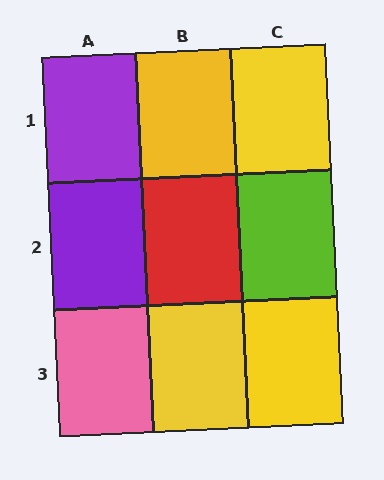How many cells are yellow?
4 cells are yellow.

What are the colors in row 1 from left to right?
Purple, yellow, yellow.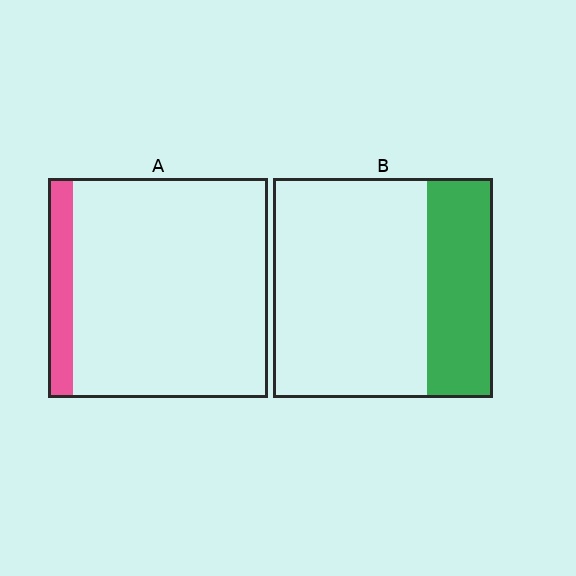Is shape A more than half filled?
No.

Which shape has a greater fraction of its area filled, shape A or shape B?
Shape B.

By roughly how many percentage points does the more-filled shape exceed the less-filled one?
By roughly 20 percentage points (B over A).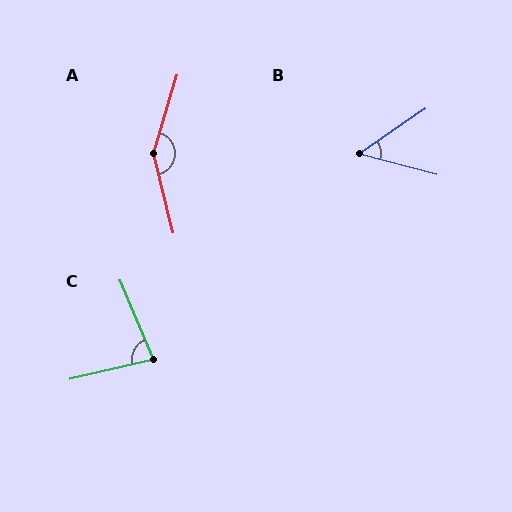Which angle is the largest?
A, at approximately 150 degrees.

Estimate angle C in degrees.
Approximately 80 degrees.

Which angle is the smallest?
B, at approximately 49 degrees.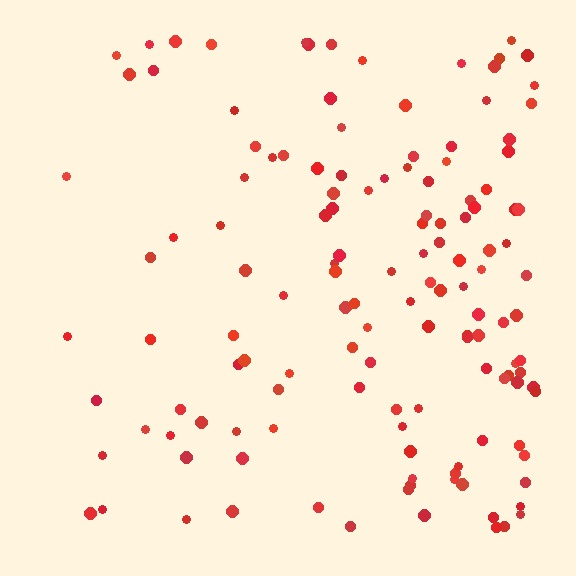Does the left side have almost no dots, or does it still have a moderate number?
Still a moderate number, just noticeably fewer than the right.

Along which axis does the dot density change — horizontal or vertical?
Horizontal.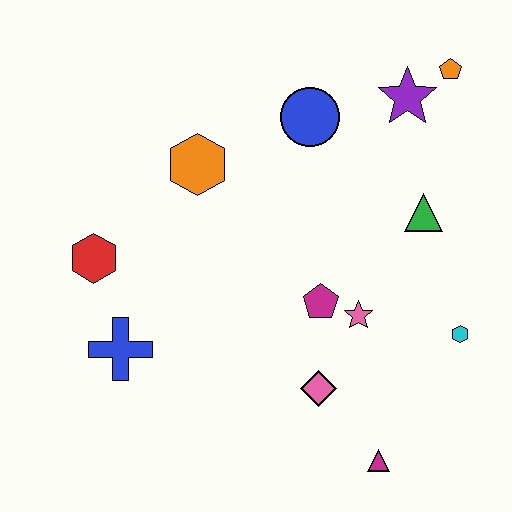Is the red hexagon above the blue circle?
No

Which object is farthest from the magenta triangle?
The orange pentagon is farthest from the magenta triangle.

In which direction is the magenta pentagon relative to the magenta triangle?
The magenta pentagon is above the magenta triangle.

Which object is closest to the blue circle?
The purple star is closest to the blue circle.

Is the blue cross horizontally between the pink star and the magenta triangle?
No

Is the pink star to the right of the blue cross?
Yes